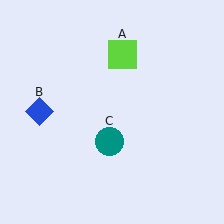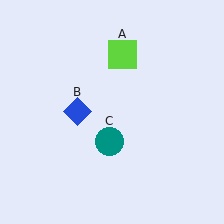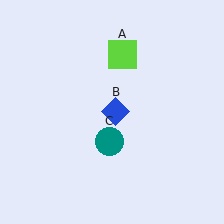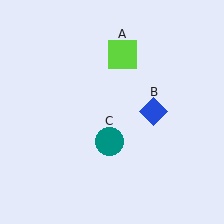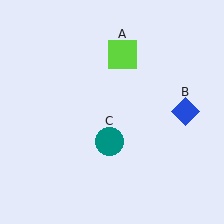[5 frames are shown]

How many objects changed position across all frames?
1 object changed position: blue diamond (object B).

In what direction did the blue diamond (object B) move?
The blue diamond (object B) moved right.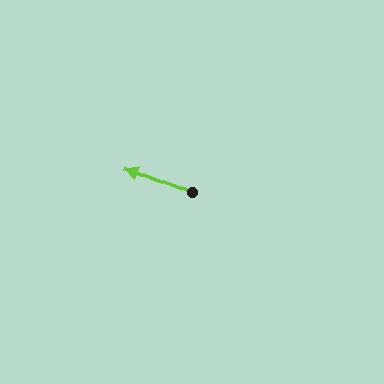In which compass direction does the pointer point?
West.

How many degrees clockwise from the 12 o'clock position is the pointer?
Approximately 292 degrees.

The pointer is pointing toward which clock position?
Roughly 10 o'clock.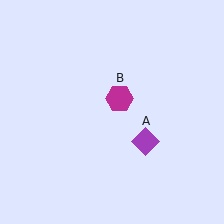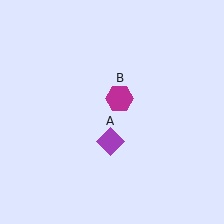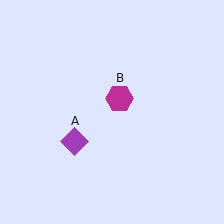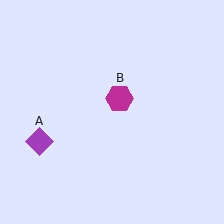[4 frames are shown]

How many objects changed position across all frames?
1 object changed position: purple diamond (object A).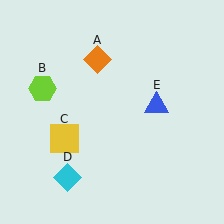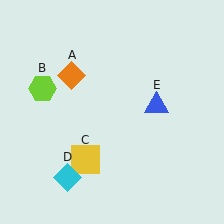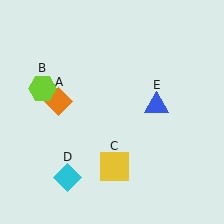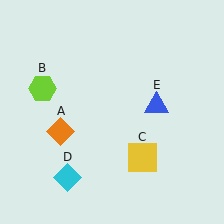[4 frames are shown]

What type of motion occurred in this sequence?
The orange diamond (object A), yellow square (object C) rotated counterclockwise around the center of the scene.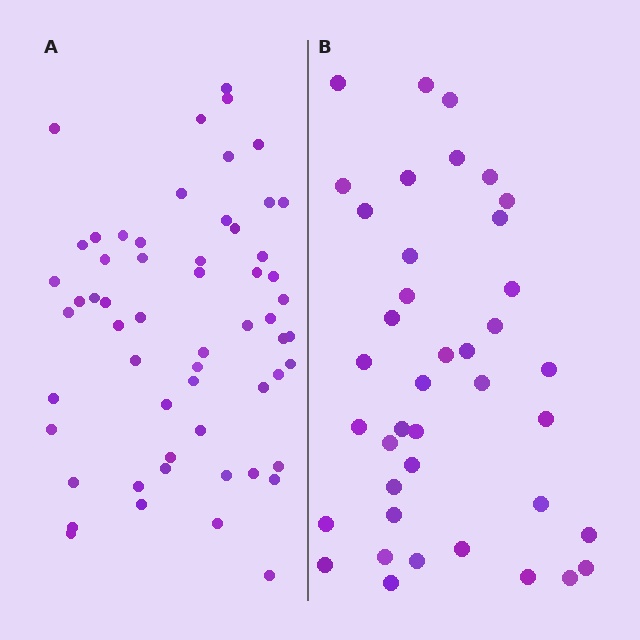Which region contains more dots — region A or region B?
Region A (the left region) has more dots.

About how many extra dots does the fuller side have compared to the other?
Region A has approximately 20 more dots than region B.